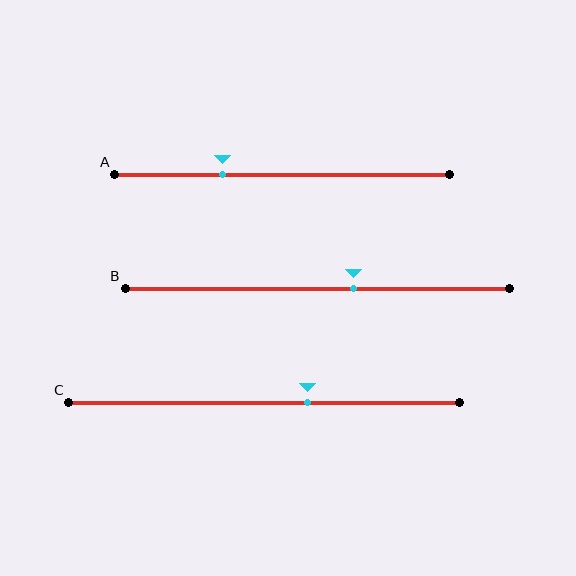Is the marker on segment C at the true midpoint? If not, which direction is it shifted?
No, the marker on segment C is shifted to the right by about 11% of the segment length.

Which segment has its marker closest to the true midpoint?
Segment B has its marker closest to the true midpoint.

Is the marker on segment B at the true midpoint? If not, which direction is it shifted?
No, the marker on segment B is shifted to the right by about 10% of the segment length.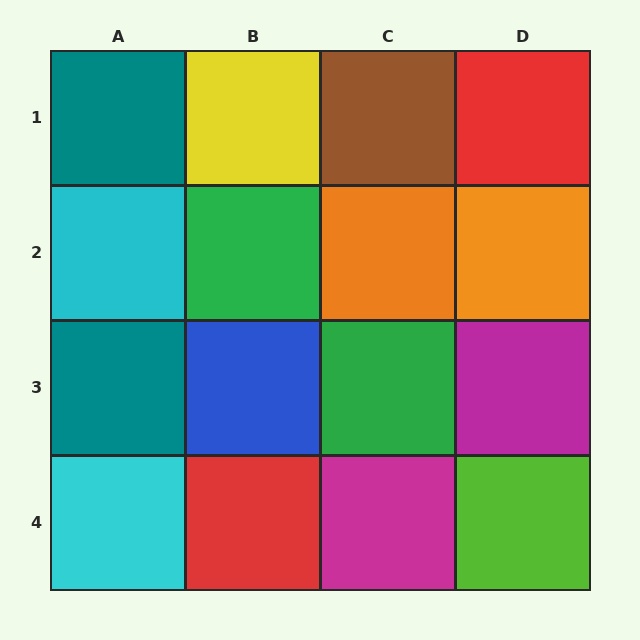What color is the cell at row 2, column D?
Orange.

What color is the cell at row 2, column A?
Cyan.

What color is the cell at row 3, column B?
Blue.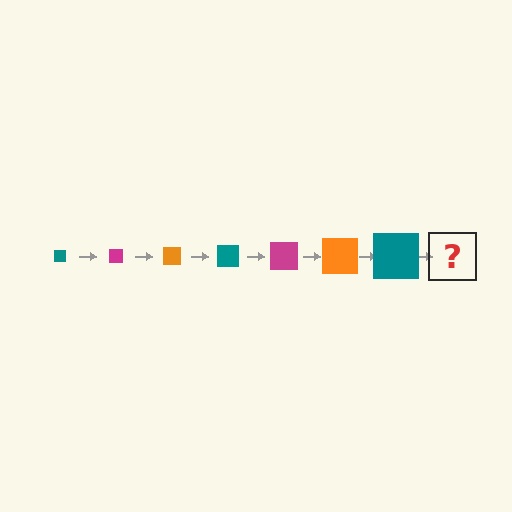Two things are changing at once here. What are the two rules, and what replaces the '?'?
The two rules are that the square grows larger each step and the color cycles through teal, magenta, and orange. The '?' should be a magenta square, larger than the previous one.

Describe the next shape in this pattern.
It should be a magenta square, larger than the previous one.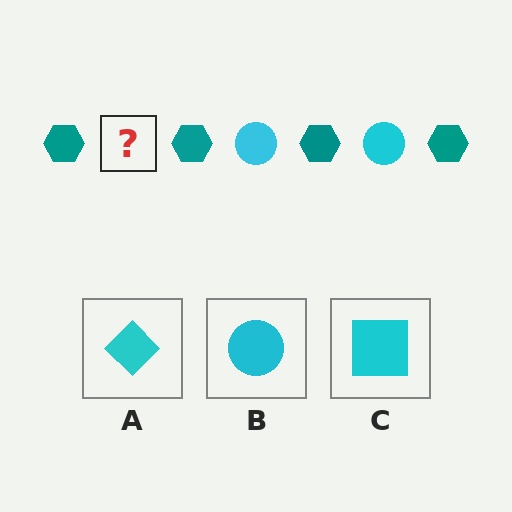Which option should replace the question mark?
Option B.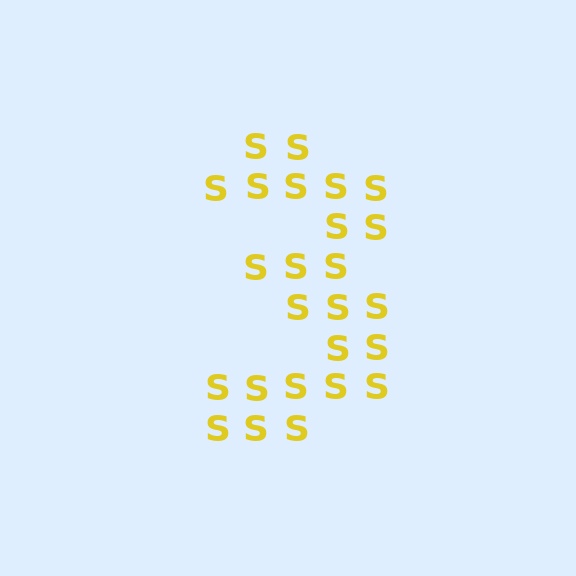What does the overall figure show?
The overall figure shows the digit 3.